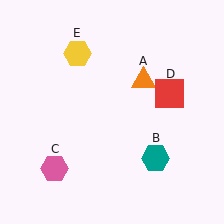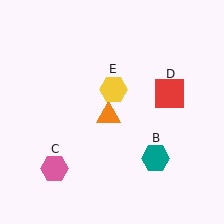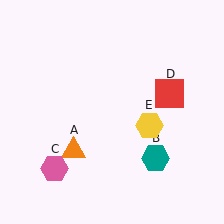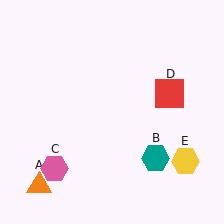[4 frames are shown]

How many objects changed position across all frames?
2 objects changed position: orange triangle (object A), yellow hexagon (object E).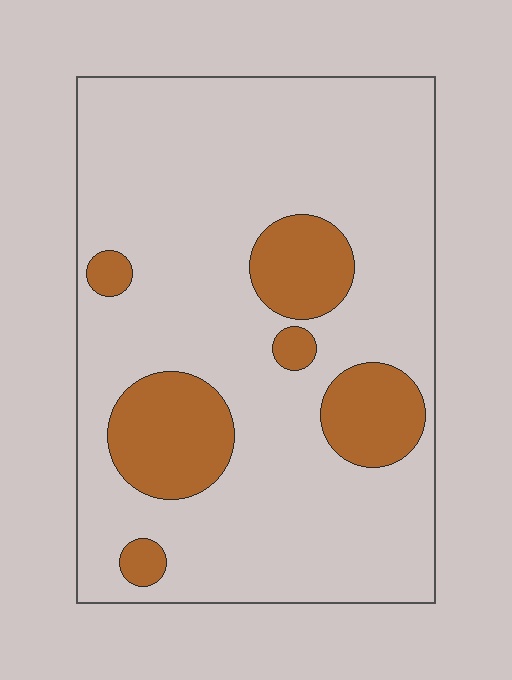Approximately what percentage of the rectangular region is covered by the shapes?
Approximately 20%.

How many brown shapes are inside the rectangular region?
6.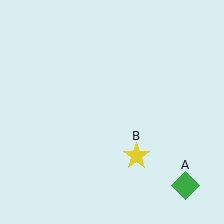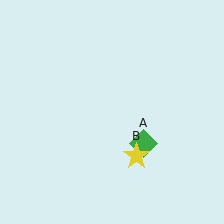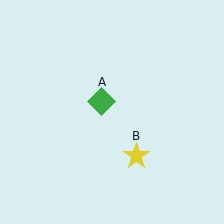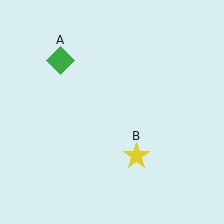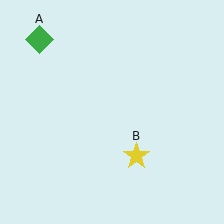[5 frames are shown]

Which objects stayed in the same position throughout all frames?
Yellow star (object B) remained stationary.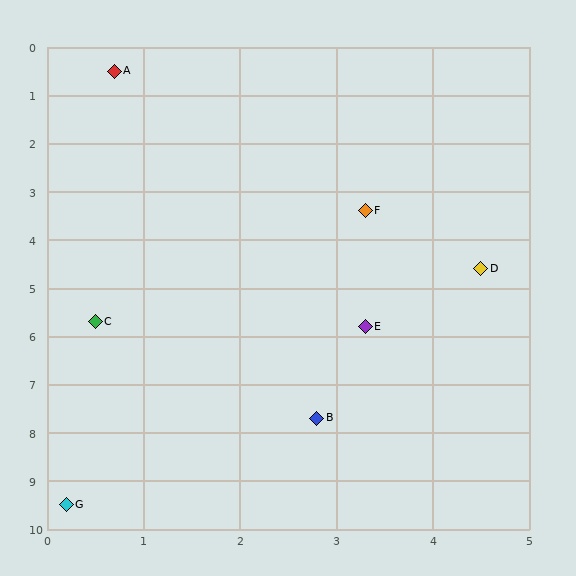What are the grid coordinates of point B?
Point B is at approximately (2.8, 7.7).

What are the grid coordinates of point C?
Point C is at approximately (0.5, 5.7).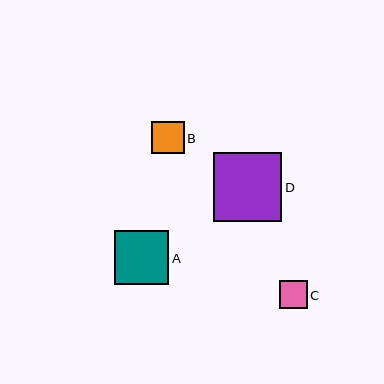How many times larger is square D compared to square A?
Square D is approximately 1.3 times the size of square A.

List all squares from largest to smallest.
From largest to smallest: D, A, B, C.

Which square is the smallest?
Square C is the smallest with a size of approximately 28 pixels.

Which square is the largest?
Square D is the largest with a size of approximately 69 pixels.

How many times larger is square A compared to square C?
Square A is approximately 1.9 times the size of square C.